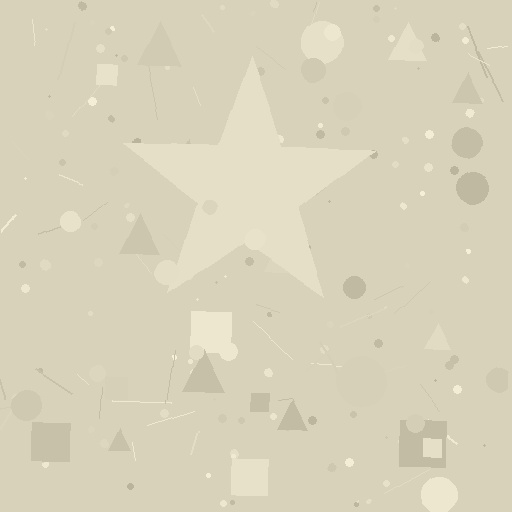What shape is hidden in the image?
A star is hidden in the image.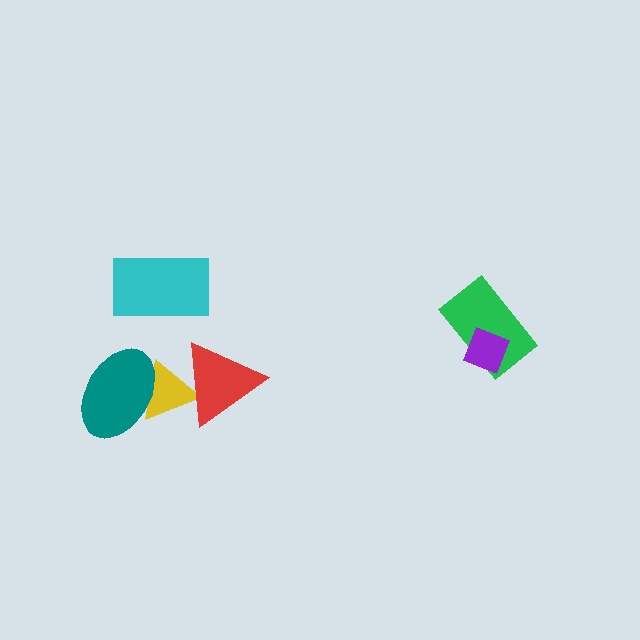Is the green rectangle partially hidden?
Yes, it is partially covered by another shape.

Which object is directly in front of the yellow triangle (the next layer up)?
The teal ellipse is directly in front of the yellow triangle.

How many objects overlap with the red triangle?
1 object overlaps with the red triangle.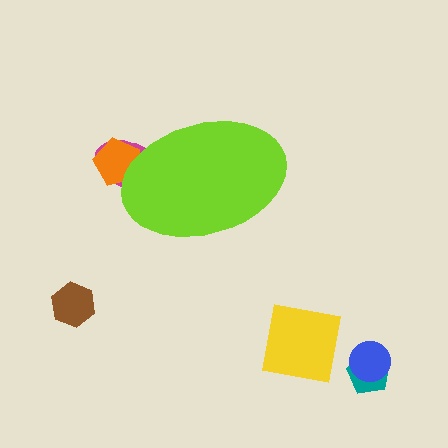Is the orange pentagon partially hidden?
Yes, the orange pentagon is partially hidden behind the lime ellipse.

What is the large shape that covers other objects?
A lime ellipse.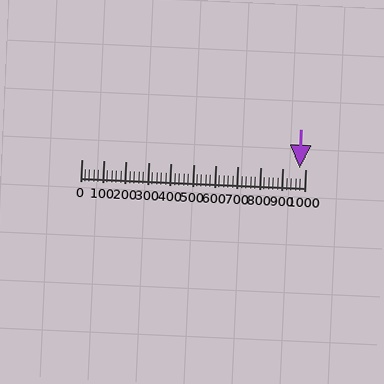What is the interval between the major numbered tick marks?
The major tick marks are spaced 100 units apart.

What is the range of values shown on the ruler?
The ruler shows values from 0 to 1000.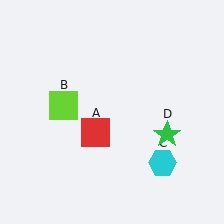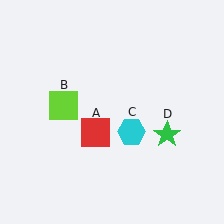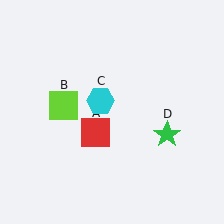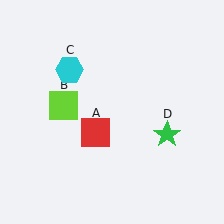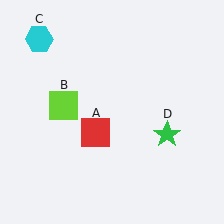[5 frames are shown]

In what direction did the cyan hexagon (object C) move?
The cyan hexagon (object C) moved up and to the left.